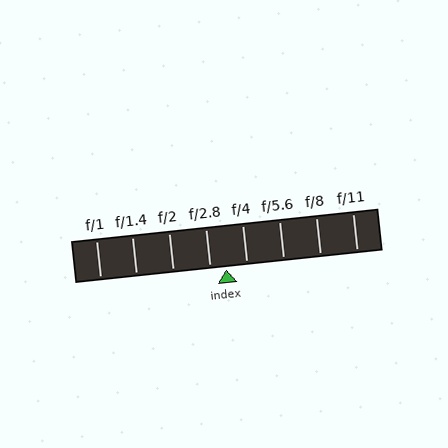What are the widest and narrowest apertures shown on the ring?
The widest aperture shown is f/1 and the narrowest is f/11.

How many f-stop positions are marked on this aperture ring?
There are 8 f-stop positions marked.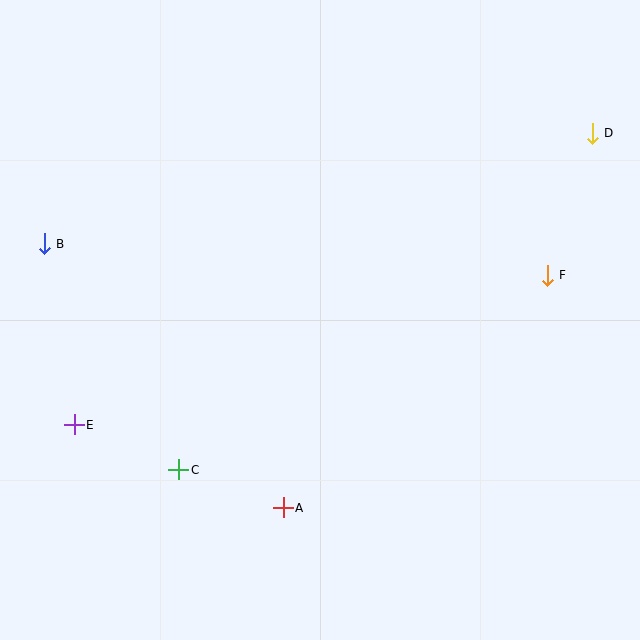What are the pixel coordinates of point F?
Point F is at (547, 275).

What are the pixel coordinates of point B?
Point B is at (44, 244).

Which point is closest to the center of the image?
Point A at (283, 508) is closest to the center.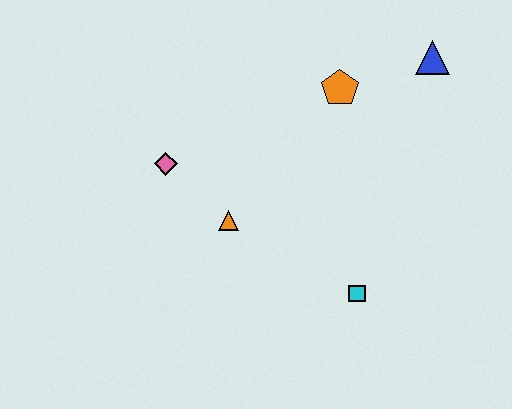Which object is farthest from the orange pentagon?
The cyan square is farthest from the orange pentagon.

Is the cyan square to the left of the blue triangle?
Yes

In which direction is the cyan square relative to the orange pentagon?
The cyan square is below the orange pentagon.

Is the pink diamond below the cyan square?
No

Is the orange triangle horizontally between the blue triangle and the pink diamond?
Yes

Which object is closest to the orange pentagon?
The blue triangle is closest to the orange pentagon.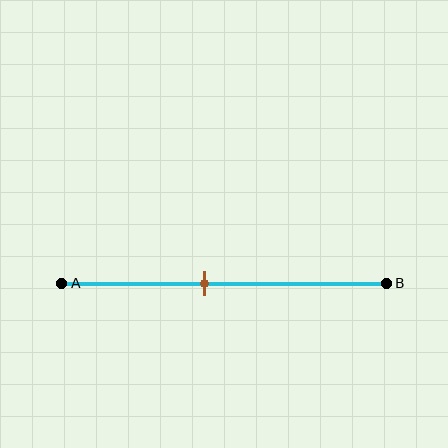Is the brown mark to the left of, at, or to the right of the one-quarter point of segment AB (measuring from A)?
The brown mark is to the right of the one-quarter point of segment AB.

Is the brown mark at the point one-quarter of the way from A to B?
No, the mark is at about 45% from A, not at the 25% one-quarter point.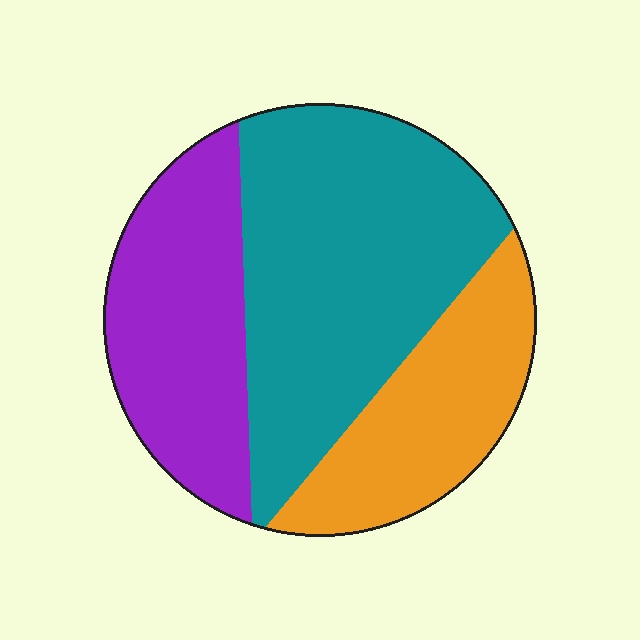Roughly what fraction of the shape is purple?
Purple takes up between a quarter and a half of the shape.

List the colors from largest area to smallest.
From largest to smallest: teal, purple, orange.